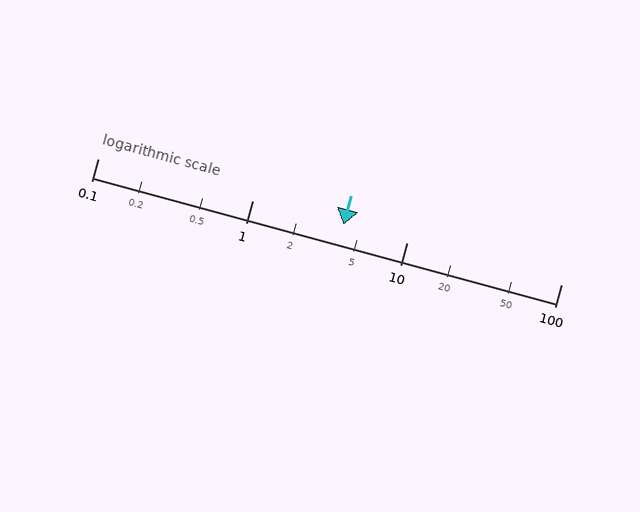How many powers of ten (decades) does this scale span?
The scale spans 3 decades, from 0.1 to 100.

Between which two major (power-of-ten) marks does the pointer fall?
The pointer is between 1 and 10.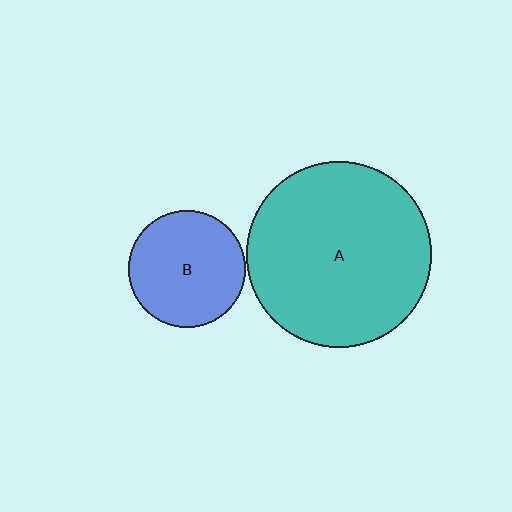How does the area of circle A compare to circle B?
Approximately 2.5 times.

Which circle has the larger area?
Circle A (teal).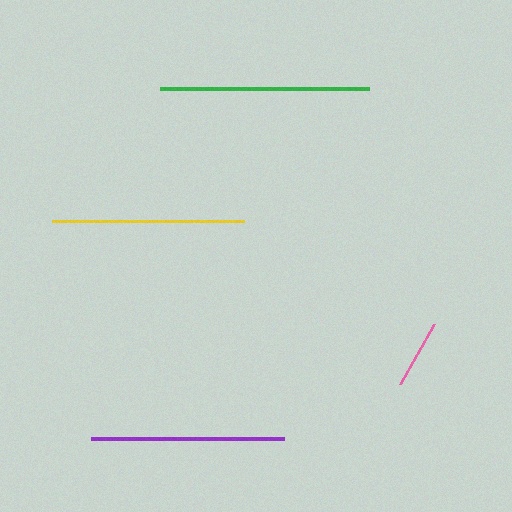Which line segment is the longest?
The green line is the longest at approximately 209 pixels.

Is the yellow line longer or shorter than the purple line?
The purple line is longer than the yellow line.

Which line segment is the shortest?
The pink line is the shortest at approximately 69 pixels.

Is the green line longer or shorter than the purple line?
The green line is longer than the purple line.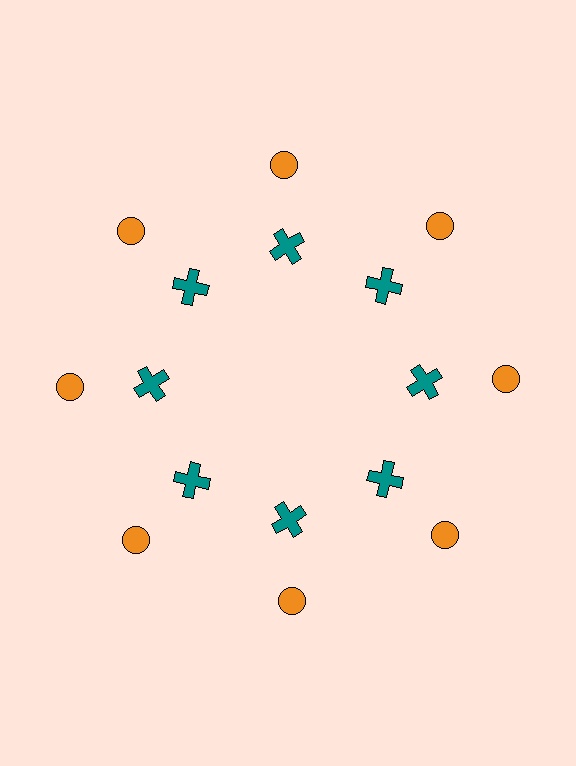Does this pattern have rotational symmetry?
Yes, this pattern has 8-fold rotational symmetry. It looks the same after rotating 45 degrees around the center.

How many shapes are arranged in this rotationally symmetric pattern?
There are 16 shapes, arranged in 8 groups of 2.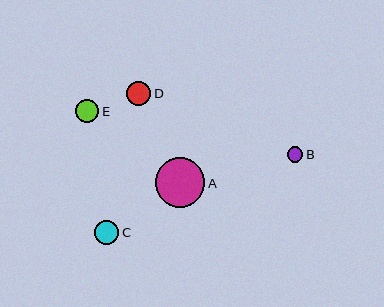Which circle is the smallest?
Circle B is the smallest with a size of approximately 16 pixels.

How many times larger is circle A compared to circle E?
Circle A is approximately 2.1 times the size of circle E.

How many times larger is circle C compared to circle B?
Circle C is approximately 1.5 times the size of circle B.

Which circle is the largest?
Circle A is the largest with a size of approximately 50 pixels.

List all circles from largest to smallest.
From largest to smallest: A, C, D, E, B.